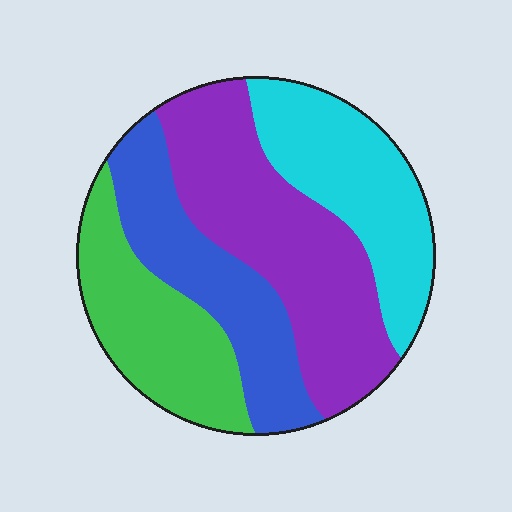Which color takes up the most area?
Purple, at roughly 35%.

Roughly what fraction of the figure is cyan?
Cyan takes up less than a quarter of the figure.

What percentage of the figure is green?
Green takes up between a sixth and a third of the figure.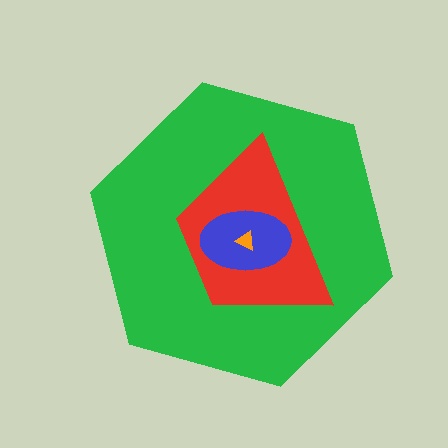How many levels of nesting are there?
4.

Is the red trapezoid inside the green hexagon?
Yes.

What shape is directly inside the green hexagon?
The red trapezoid.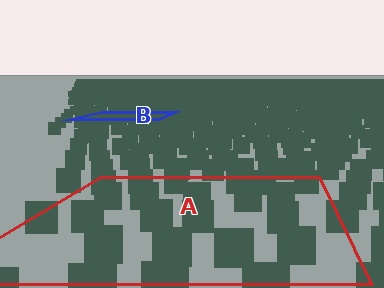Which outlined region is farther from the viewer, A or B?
Region B is farther from the viewer — the texture elements inside it appear smaller and more densely packed.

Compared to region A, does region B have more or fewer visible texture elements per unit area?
Region B has more texture elements per unit area — they are packed more densely because it is farther away.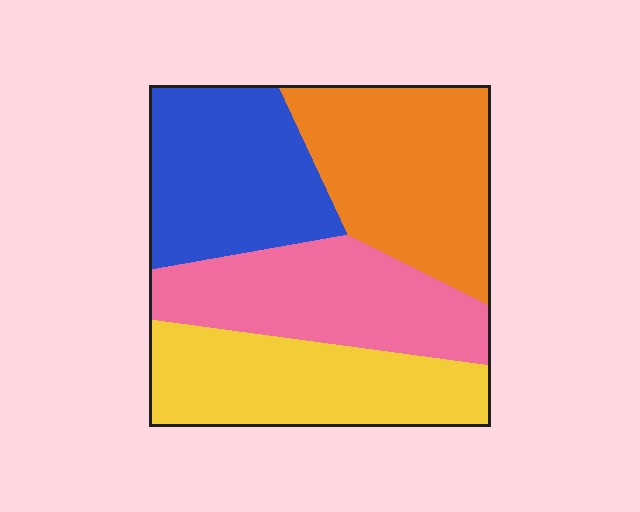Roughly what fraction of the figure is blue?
Blue takes up less than a quarter of the figure.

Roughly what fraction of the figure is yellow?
Yellow takes up less than a quarter of the figure.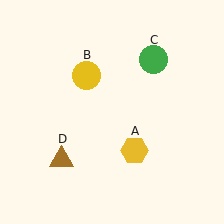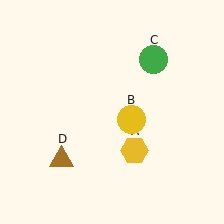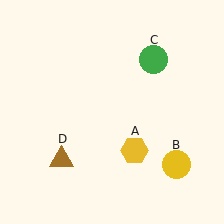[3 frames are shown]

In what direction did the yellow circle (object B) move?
The yellow circle (object B) moved down and to the right.